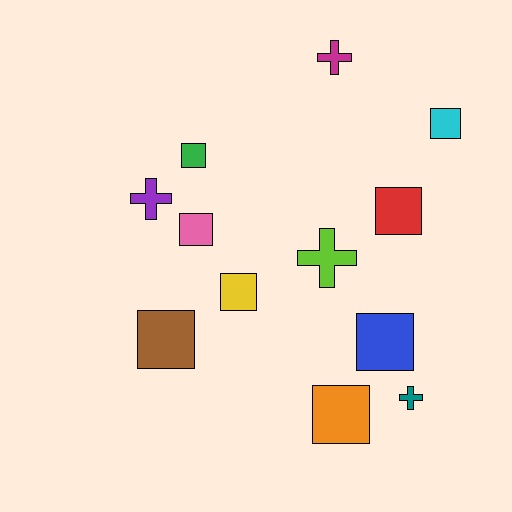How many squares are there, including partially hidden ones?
There are 8 squares.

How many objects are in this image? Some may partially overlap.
There are 12 objects.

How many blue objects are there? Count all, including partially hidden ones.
There is 1 blue object.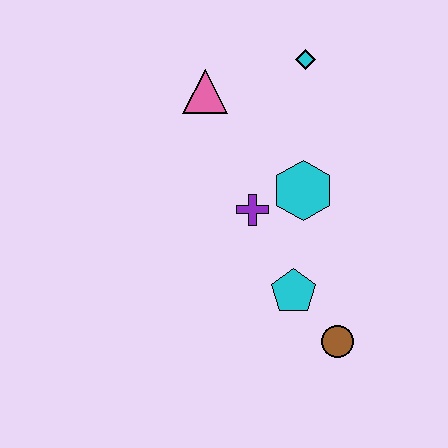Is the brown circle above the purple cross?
No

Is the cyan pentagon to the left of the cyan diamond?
Yes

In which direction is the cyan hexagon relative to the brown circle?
The cyan hexagon is above the brown circle.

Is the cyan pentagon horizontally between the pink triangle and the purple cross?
No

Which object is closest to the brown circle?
The cyan pentagon is closest to the brown circle.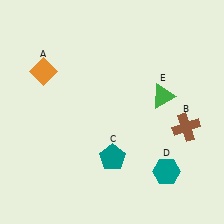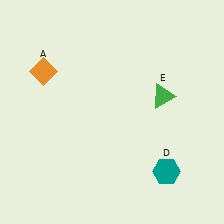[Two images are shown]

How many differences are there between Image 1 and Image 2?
There are 2 differences between the two images.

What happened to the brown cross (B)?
The brown cross (B) was removed in Image 2. It was in the bottom-right area of Image 1.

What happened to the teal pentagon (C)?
The teal pentagon (C) was removed in Image 2. It was in the bottom-right area of Image 1.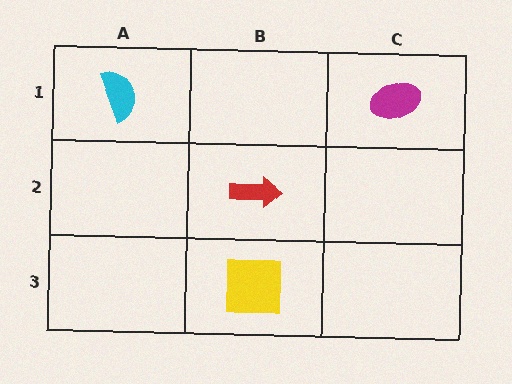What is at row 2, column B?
A red arrow.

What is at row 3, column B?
A yellow square.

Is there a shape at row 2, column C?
No, that cell is empty.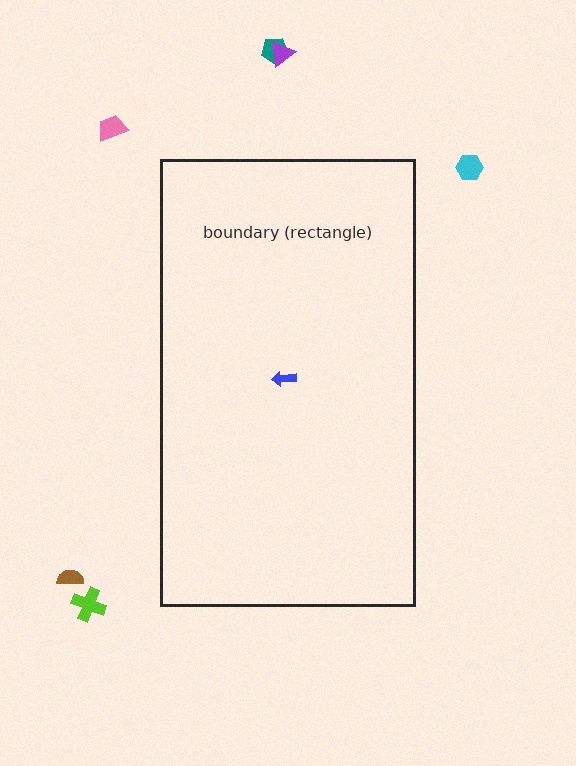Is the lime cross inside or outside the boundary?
Outside.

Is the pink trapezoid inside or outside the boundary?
Outside.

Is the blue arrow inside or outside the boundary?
Inside.